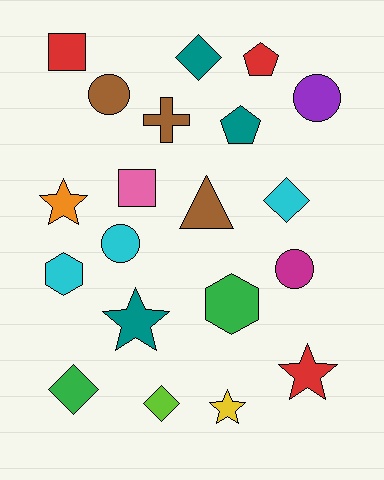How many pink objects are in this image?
There is 1 pink object.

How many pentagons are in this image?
There are 2 pentagons.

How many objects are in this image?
There are 20 objects.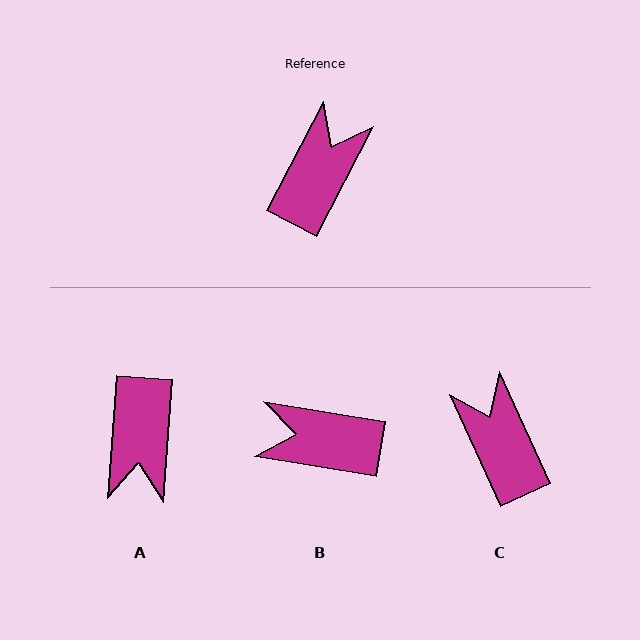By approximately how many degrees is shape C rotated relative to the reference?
Approximately 52 degrees counter-clockwise.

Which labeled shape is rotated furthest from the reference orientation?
A, about 157 degrees away.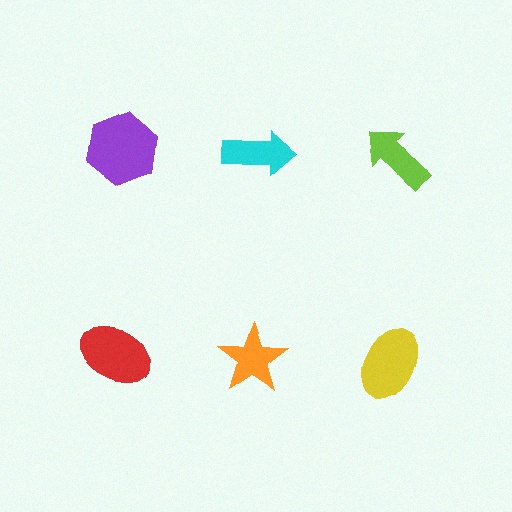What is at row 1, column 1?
A purple hexagon.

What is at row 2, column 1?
A red ellipse.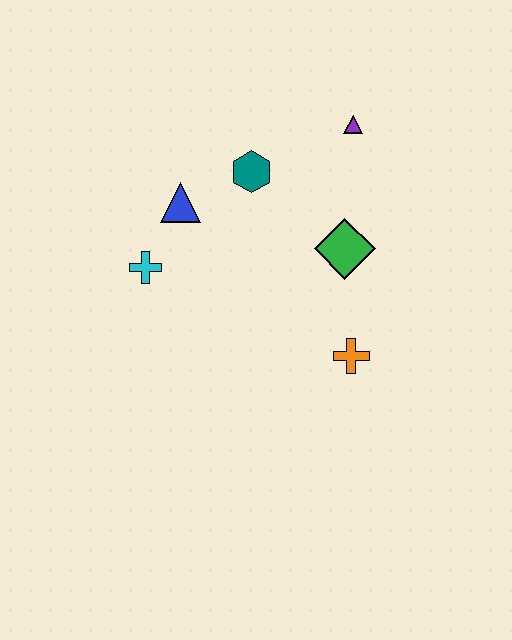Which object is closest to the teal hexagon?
The blue triangle is closest to the teal hexagon.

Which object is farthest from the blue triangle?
The orange cross is farthest from the blue triangle.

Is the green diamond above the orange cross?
Yes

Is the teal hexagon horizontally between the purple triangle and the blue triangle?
Yes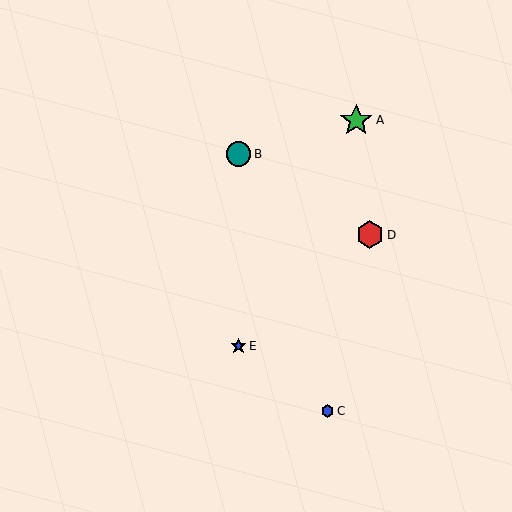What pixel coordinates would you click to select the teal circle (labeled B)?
Click at (238, 154) to select the teal circle B.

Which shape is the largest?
The green star (labeled A) is the largest.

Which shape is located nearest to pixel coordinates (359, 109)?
The green star (labeled A) at (356, 120) is nearest to that location.